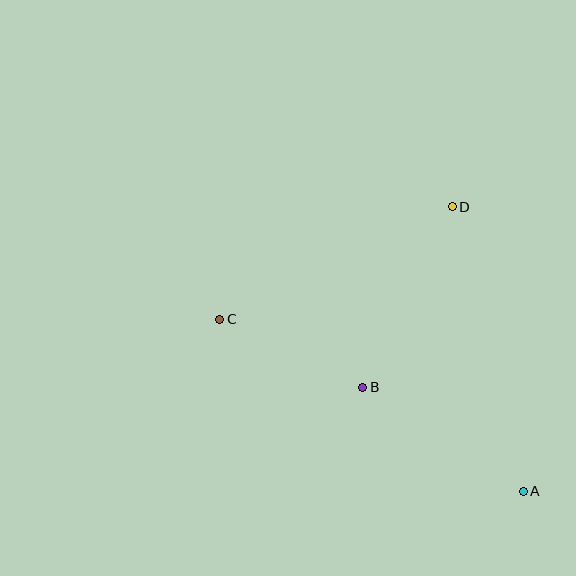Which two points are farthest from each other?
Points A and C are farthest from each other.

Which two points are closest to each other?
Points B and C are closest to each other.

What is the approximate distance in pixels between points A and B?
The distance between A and B is approximately 191 pixels.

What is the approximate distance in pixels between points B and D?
The distance between B and D is approximately 202 pixels.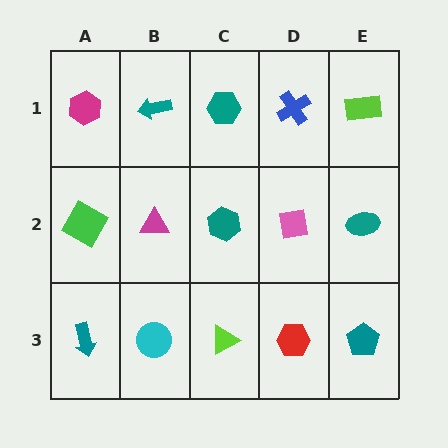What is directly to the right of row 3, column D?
A teal pentagon.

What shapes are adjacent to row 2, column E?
A lime rectangle (row 1, column E), a teal pentagon (row 3, column E), a pink square (row 2, column D).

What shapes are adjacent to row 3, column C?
A teal hexagon (row 2, column C), a cyan circle (row 3, column B), a red hexagon (row 3, column D).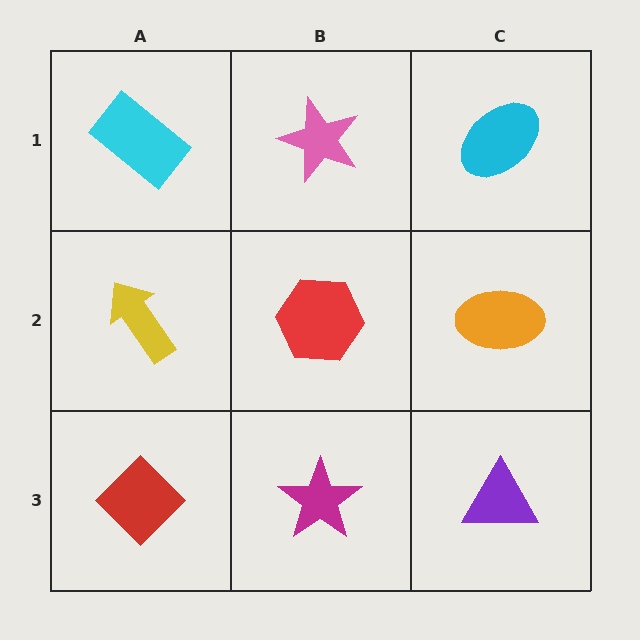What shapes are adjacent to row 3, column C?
An orange ellipse (row 2, column C), a magenta star (row 3, column B).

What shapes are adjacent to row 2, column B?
A pink star (row 1, column B), a magenta star (row 3, column B), a yellow arrow (row 2, column A), an orange ellipse (row 2, column C).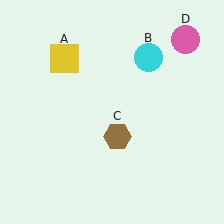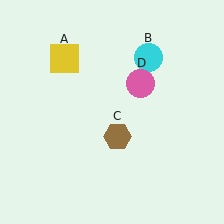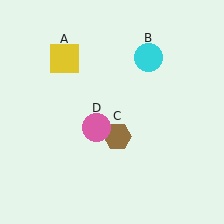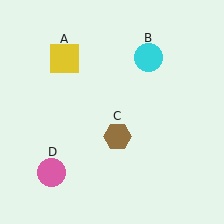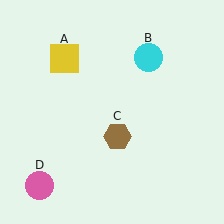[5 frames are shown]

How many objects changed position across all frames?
1 object changed position: pink circle (object D).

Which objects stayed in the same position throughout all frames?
Yellow square (object A) and cyan circle (object B) and brown hexagon (object C) remained stationary.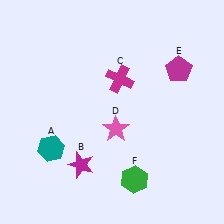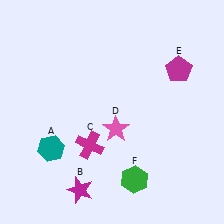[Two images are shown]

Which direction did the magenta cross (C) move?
The magenta cross (C) moved down.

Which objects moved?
The objects that moved are: the magenta star (B), the magenta cross (C).